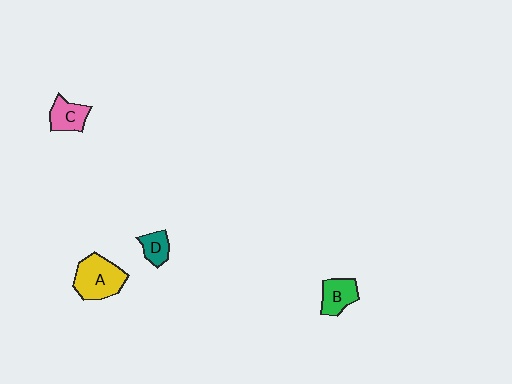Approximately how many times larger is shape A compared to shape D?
Approximately 2.3 times.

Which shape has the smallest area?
Shape D (teal).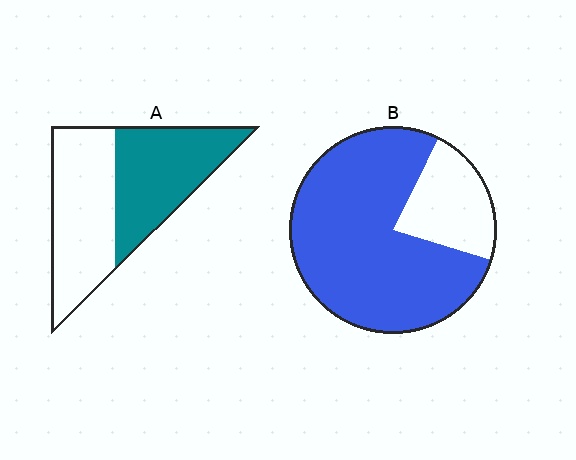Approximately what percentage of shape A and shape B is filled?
A is approximately 50% and B is approximately 80%.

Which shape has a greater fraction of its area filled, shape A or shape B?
Shape B.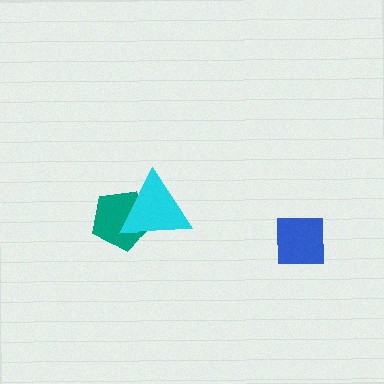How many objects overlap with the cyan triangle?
1 object overlaps with the cyan triangle.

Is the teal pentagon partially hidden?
Yes, it is partially covered by another shape.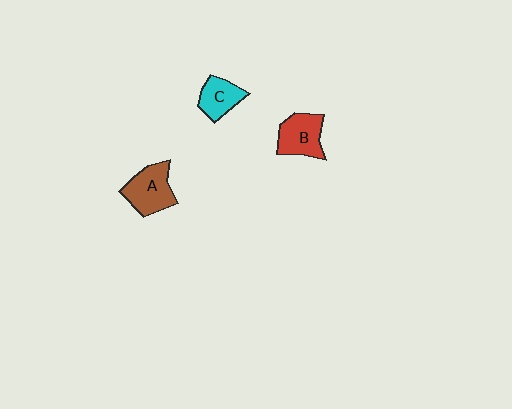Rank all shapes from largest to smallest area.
From largest to smallest: A (brown), B (red), C (cyan).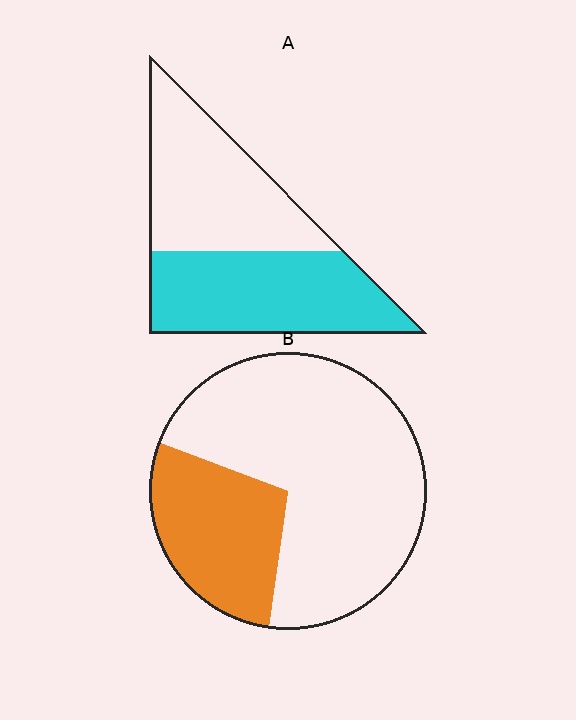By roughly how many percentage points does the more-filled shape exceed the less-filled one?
By roughly 20 percentage points (A over B).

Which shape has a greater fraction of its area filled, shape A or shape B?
Shape A.